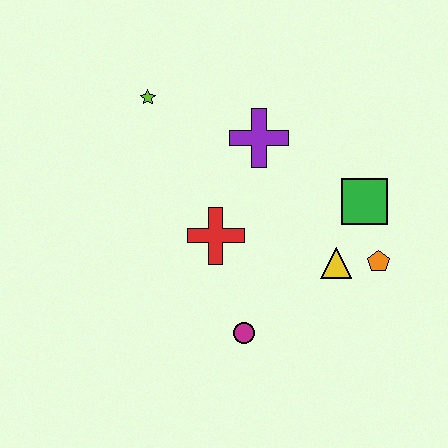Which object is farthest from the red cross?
The orange pentagon is farthest from the red cross.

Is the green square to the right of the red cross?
Yes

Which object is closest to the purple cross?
The red cross is closest to the purple cross.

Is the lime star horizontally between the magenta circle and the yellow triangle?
No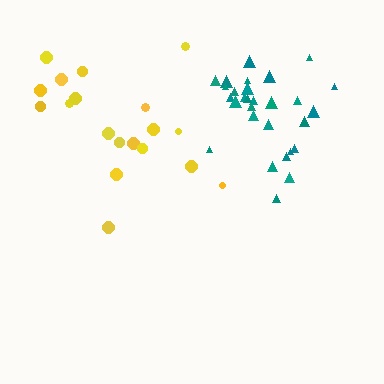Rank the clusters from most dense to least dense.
teal, yellow.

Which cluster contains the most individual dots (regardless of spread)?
Teal (29).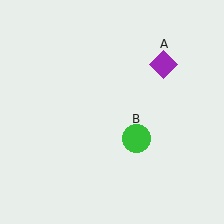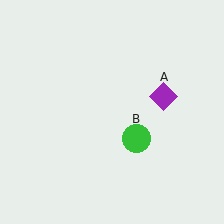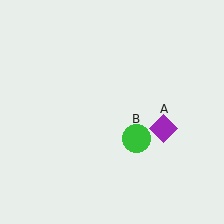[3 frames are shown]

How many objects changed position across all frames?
1 object changed position: purple diamond (object A).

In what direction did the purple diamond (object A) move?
The purple diamond (object A) moved down.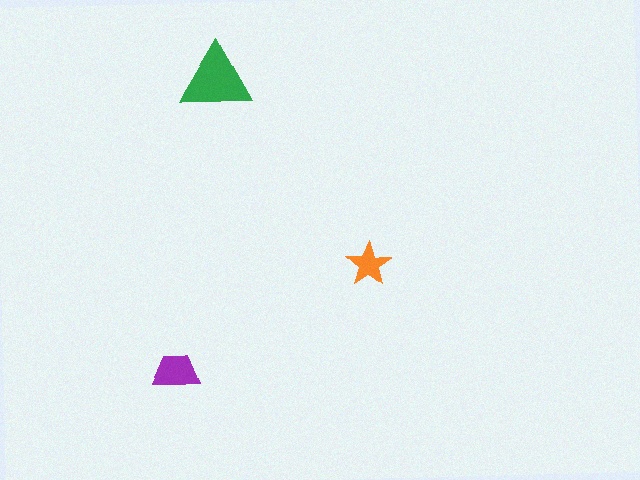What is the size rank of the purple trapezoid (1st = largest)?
2nd.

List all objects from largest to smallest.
The green triangle, the purple trapezoid, the orange star.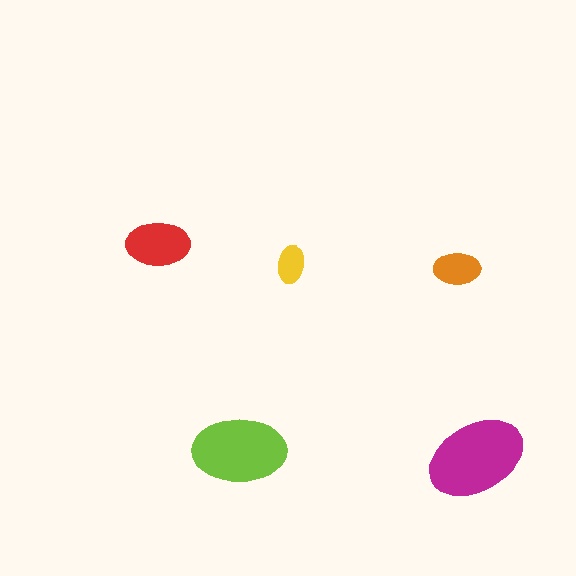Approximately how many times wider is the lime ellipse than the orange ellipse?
About 2 times wider.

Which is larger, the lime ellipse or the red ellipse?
The lime one.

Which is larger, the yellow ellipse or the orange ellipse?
The orange one.